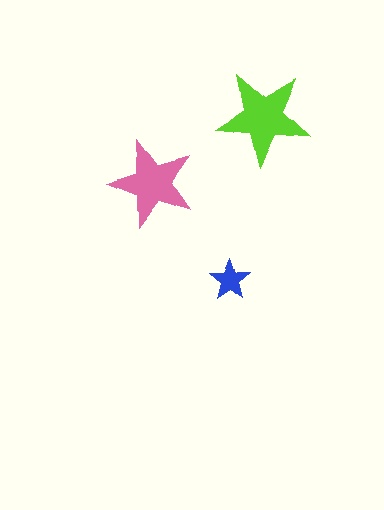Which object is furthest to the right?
The lime star is rightmost.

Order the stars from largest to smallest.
the lime one, the pink one, the blue one.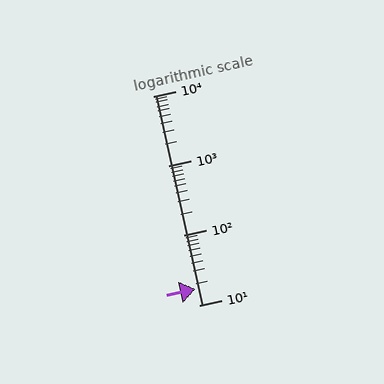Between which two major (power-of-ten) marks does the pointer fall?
The pointer is between 10 and 100.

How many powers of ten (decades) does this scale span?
The scale spans 3 decades, from 10 to 10000.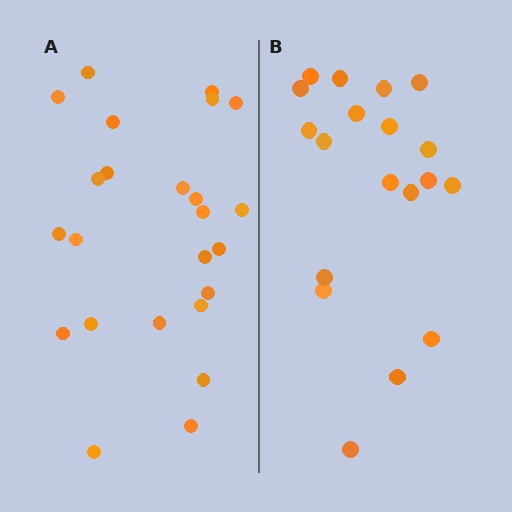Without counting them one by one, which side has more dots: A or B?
Region A (the left region) has more dots.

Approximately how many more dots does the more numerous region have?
Region A has about 5 more dots than region B.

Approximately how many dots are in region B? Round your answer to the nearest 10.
About 20 dots. (The exact count is 19, which rounds to 20.)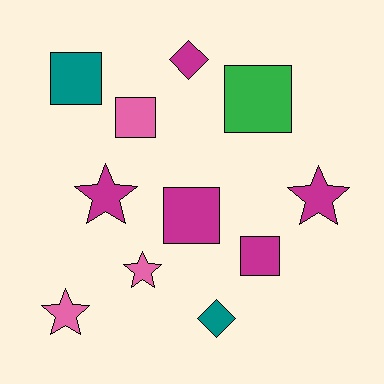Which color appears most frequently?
Magenta, with 5 objects.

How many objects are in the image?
There are 11 objects.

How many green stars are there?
There are no green stars.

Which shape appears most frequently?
Square, with 5 objects.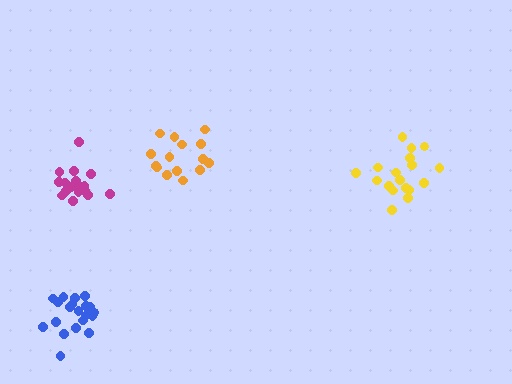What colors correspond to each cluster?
The clusters are colored: orange, yellow, magenta, blue.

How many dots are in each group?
Group 1: 15 dots, Group 2: 18 dots, Group 3: 18 dots, Group 4: 21 dots (72 total).